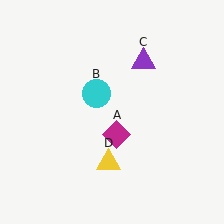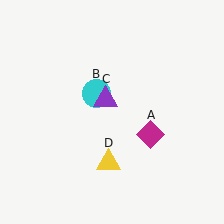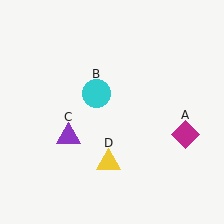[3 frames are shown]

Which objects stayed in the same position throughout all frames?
Cyan circle (object B) and yellow triangle (object D) remained stationary.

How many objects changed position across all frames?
2 objects changed position: magenta diamond (object A), purple triangle (object C).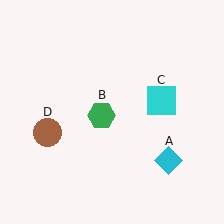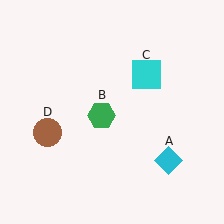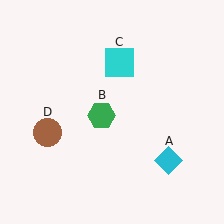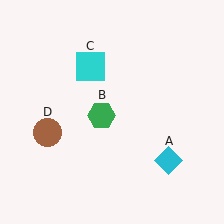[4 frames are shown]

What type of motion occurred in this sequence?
The cyan square (object C) rotated counterclockwise around the center of the scene.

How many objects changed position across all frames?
1 object changed position: cyan square (object C).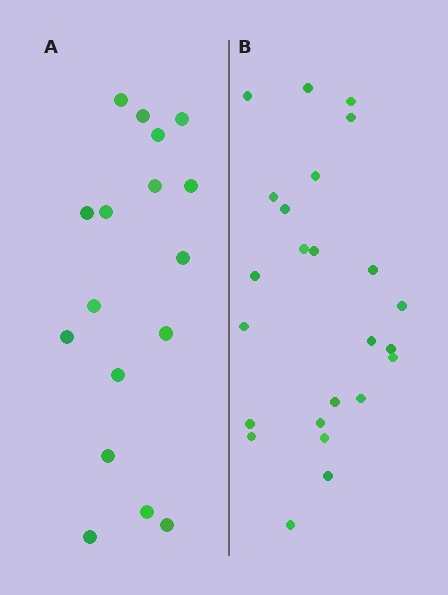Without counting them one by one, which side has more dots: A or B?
Region B (the right region) has more dots.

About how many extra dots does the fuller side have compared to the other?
Region B has roughly 8 or so more dots than region A.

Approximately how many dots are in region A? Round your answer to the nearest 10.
About 20 dots. (The exact count is 17, which rounds to 20.)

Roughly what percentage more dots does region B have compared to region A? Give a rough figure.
About 40% more.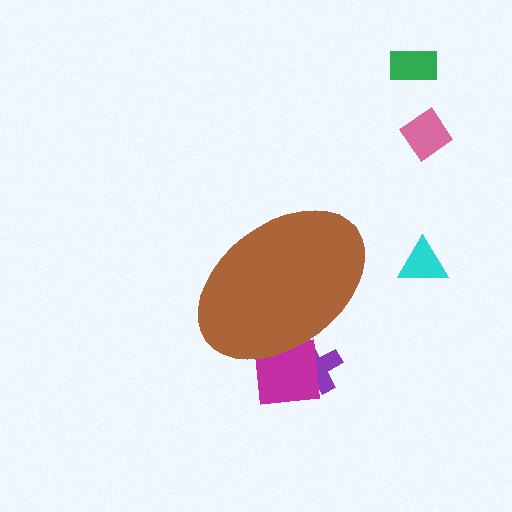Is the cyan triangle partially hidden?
No, the cyan triangle is fully visible.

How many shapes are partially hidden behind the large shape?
2 shapes are partially hidden.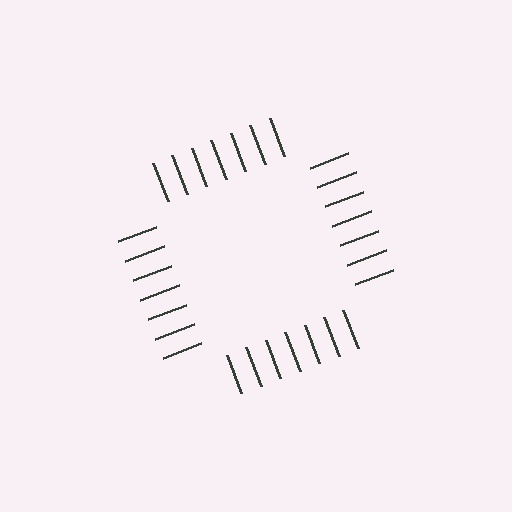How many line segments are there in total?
28 — 7 along each of the 4 edges.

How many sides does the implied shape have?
4 sides — the line-ends trace a square.